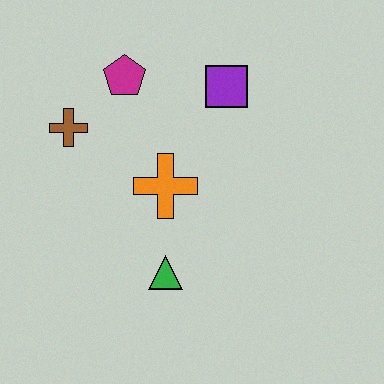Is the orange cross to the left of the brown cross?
No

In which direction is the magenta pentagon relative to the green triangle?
The magenta pentagon is above the green triangle.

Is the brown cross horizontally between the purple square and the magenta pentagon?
No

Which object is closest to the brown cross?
The magenta pentagon is closest to the brown cross.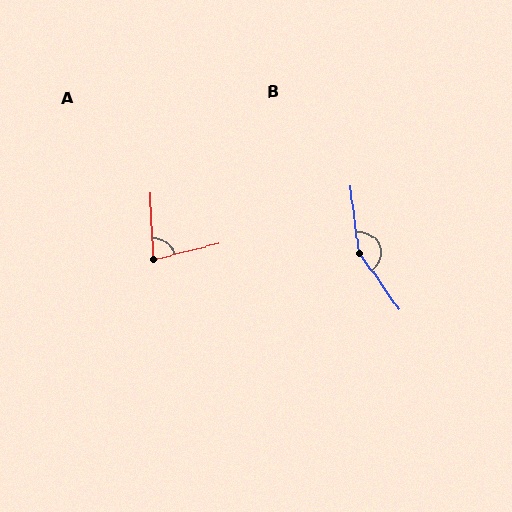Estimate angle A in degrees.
Approximately 78 degrees.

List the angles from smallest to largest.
A (78°), B (152°).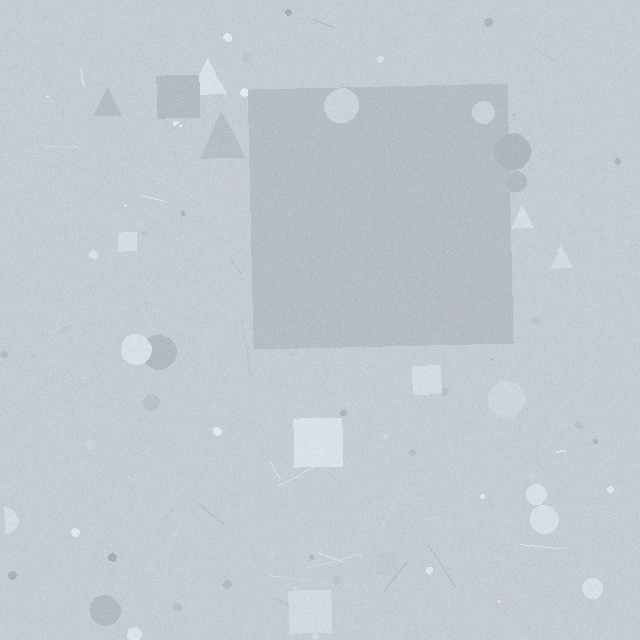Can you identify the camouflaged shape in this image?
The camouflaged shape is a square.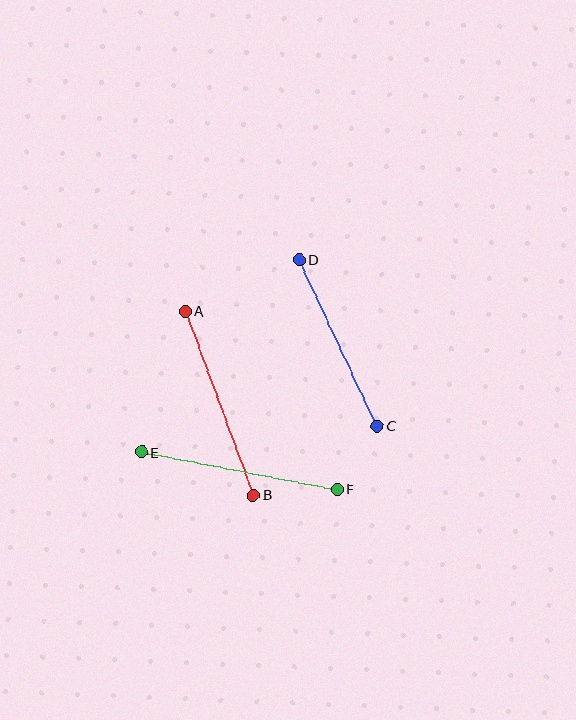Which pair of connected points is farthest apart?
Points E and F are farthest apart.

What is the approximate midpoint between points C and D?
The midpoint is at approximately (338, 343) pixels.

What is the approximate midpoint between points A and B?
The midpoint is at approximately (219, 403) pixels.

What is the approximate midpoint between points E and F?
The midpoint is at approximately (240, 471) pixels.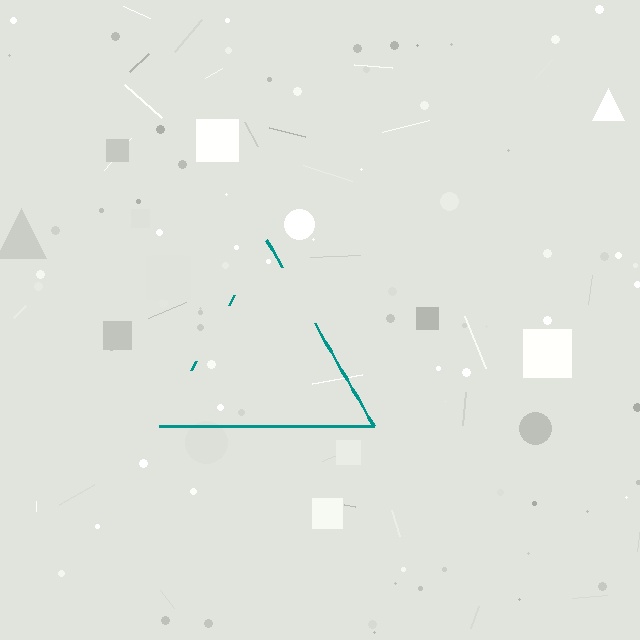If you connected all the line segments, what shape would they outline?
They would outline a triangle.